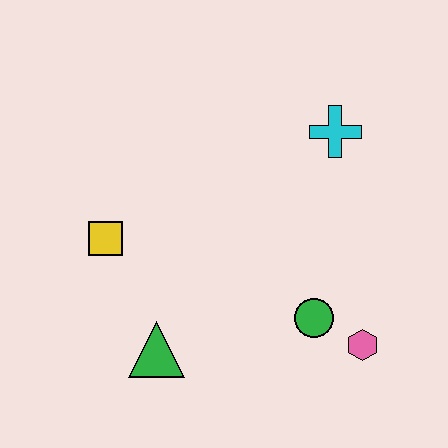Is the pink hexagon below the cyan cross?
Yes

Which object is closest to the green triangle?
The yellow square is closest to the green triangle.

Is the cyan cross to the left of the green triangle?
No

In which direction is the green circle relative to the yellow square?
The green circle is to the right of the yellow square.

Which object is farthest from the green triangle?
The cyan cross is farthest from the green triangle.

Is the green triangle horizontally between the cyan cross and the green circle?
No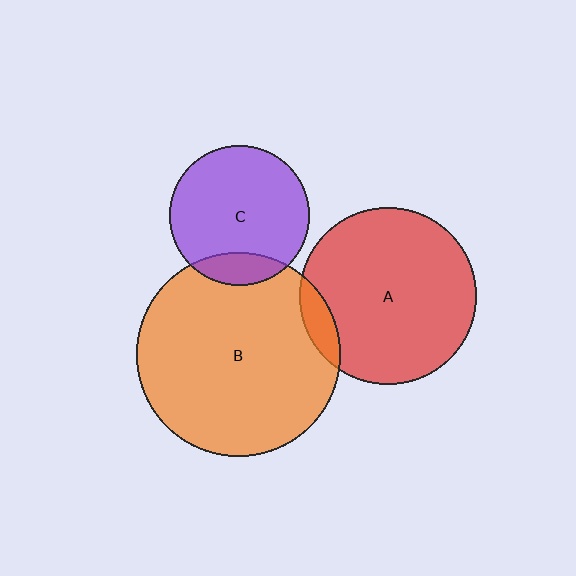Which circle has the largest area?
Circle B (orange).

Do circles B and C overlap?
Yes.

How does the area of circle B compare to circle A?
Approximately 1.3 times.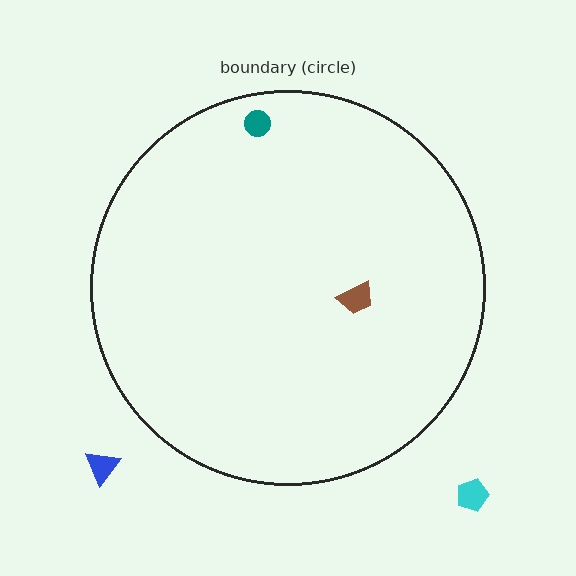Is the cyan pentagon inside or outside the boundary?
Outside.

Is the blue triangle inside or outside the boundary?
Outside.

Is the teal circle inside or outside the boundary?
Inside.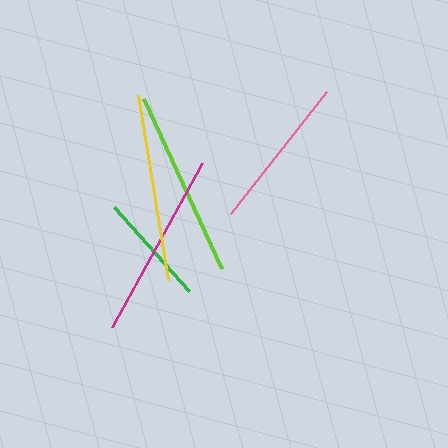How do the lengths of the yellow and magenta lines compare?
The yellow and magenta lines are approximately the same length.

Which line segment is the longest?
The yellow line is the longest at approximately 188 pixels.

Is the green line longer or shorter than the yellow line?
The yellow line is longer than the green line.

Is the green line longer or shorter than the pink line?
The pink line is longer than the green line.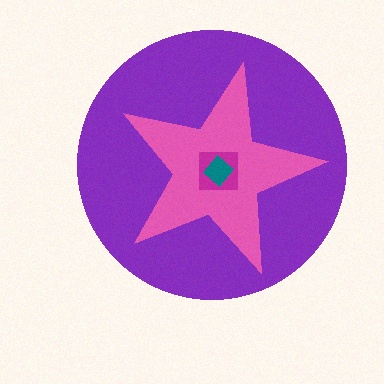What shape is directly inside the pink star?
The magenta square.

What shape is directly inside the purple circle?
The pink star.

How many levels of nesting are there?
4.